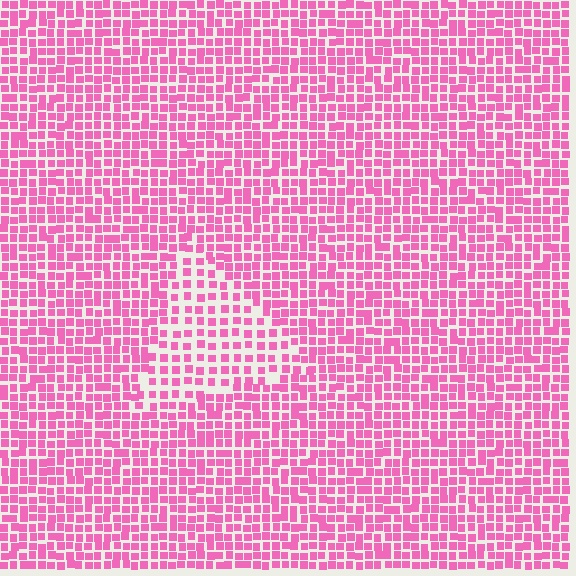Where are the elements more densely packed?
The elements are more densely packed outside the triangle boundary.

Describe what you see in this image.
The image contains small pink elements arranged at two different densities. A triangle-shaped region is visible where the elements are less densely packed than the surrounding area.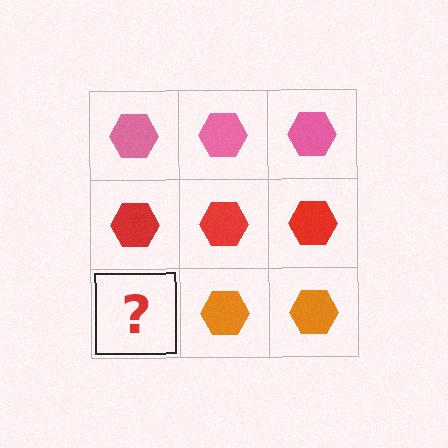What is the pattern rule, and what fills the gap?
The rule is that each row has a consistent color. The gap should be filled with an orange hexagon.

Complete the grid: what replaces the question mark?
The question mark should be replaced with an orange hexagon.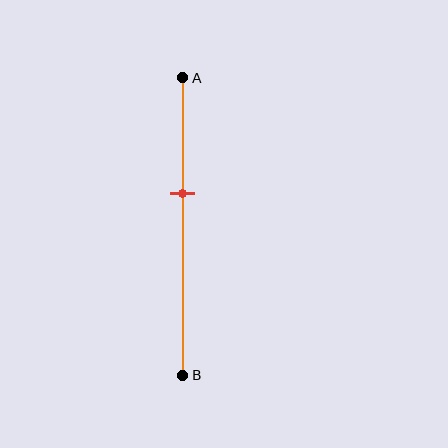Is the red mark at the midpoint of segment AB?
No, the mark is at about 40% from A, not at the 50% midpoint.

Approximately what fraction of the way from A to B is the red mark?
The red mark is approximately 40% of the way from A to B.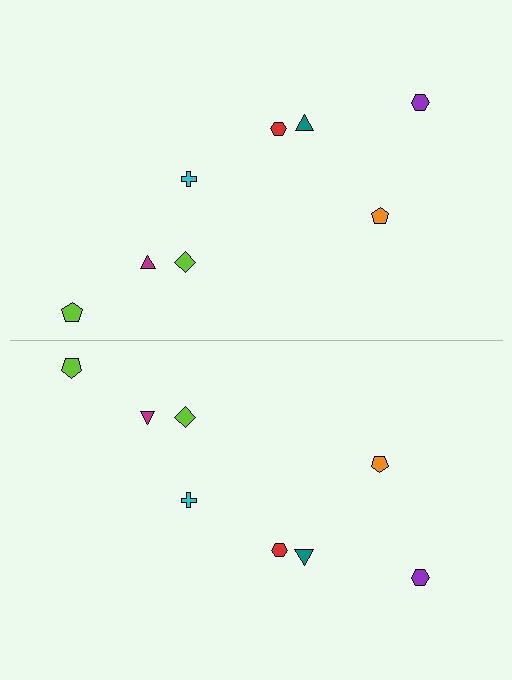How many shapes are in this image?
There are 16 shapes in this image.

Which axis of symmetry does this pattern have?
The pattern has a horizontal axis of symmetry running through the center of the image.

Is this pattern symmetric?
Yes, this pattern has bilateral (reflection) symmetry.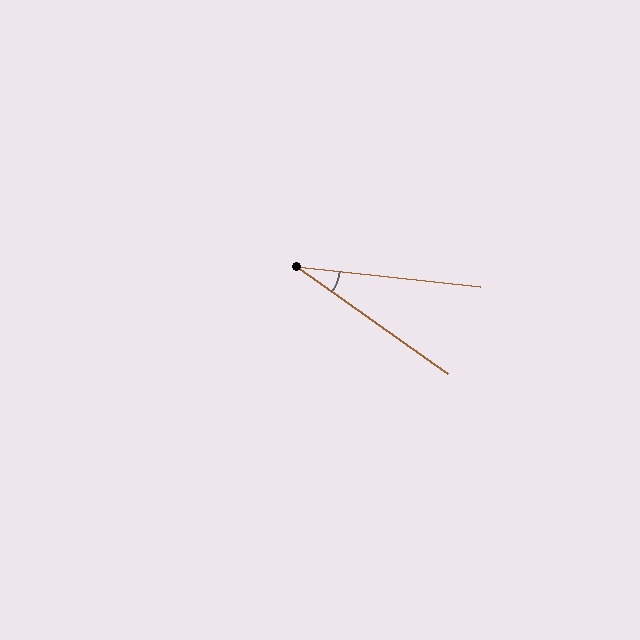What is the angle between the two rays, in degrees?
Approximately 29 degrees.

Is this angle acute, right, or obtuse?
It is acute.